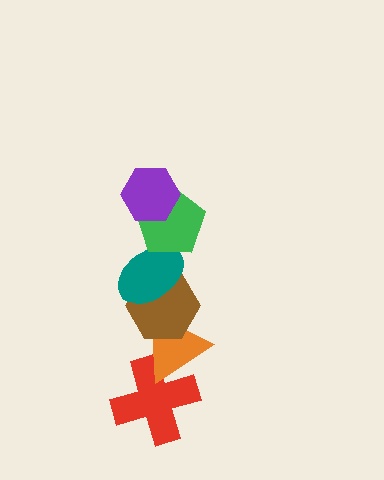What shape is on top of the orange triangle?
The brown hexagon is on top of the orange triangle.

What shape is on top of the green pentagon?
The purple hexagon is on top of the green pentagon.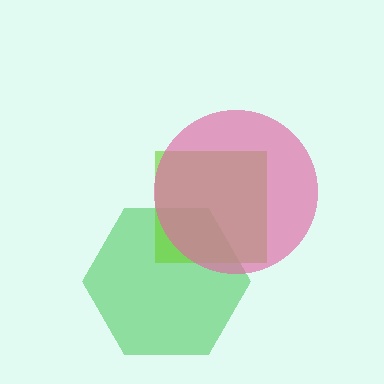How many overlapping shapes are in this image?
There are 3 overlapping shapes in the image.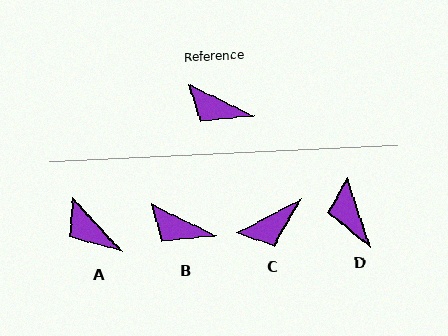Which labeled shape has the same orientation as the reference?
B.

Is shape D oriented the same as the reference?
No, it is off by about 45 degrees.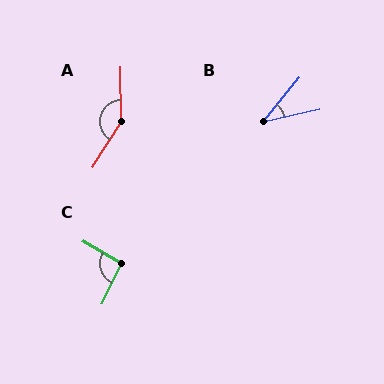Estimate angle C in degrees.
Approximately 94 degrees.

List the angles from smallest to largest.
B (38°), C (94°), A (147°).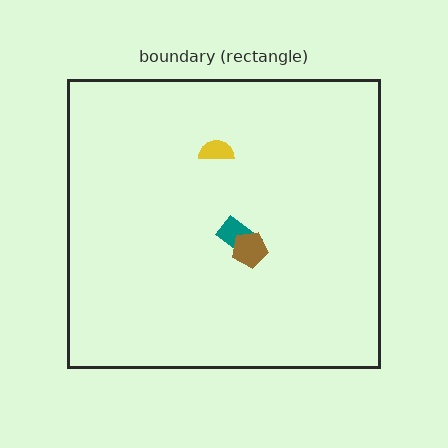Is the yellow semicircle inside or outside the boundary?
Inside.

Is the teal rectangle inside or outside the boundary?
Inside.